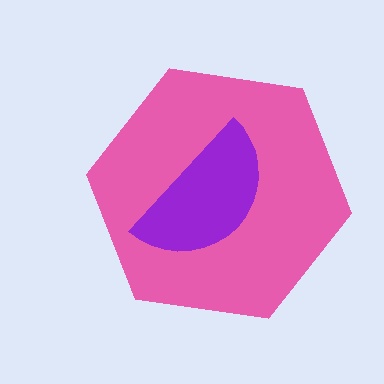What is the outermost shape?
The pink hexagon.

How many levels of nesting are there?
2.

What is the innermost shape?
The purple semicircle.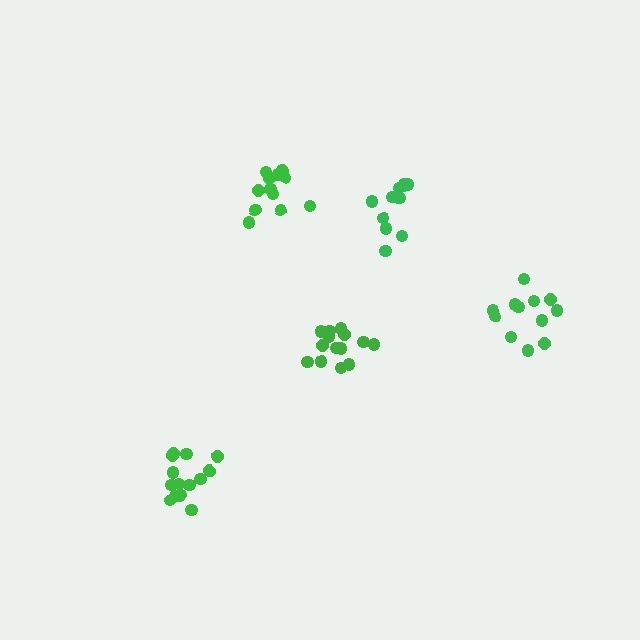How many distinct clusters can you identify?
There are 5 distinct clusters.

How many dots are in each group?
Group 1: 14 dots, Group 2: 14 dots, Group 3: 13 dots, Group 4: 12 dots, Group 5: 12 dots (65 total).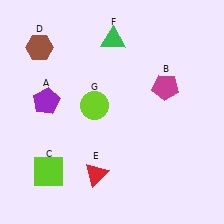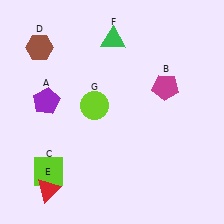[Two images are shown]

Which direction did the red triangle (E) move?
The red triangle (E) moved left.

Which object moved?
The red triangle (E) moved left.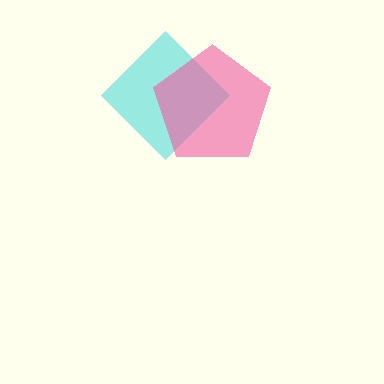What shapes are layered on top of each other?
The layered shapes are: a cyan diamond, a pink pentagon.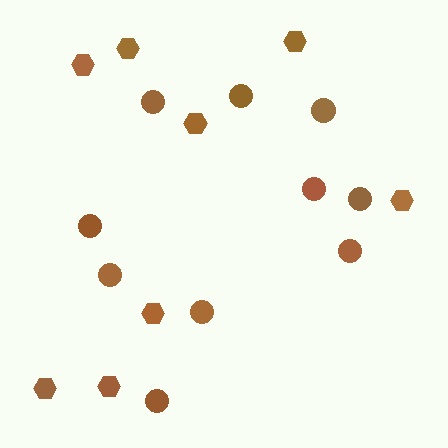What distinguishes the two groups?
There are 2 groups: one group of hexagons (8) and one group of circles (10).